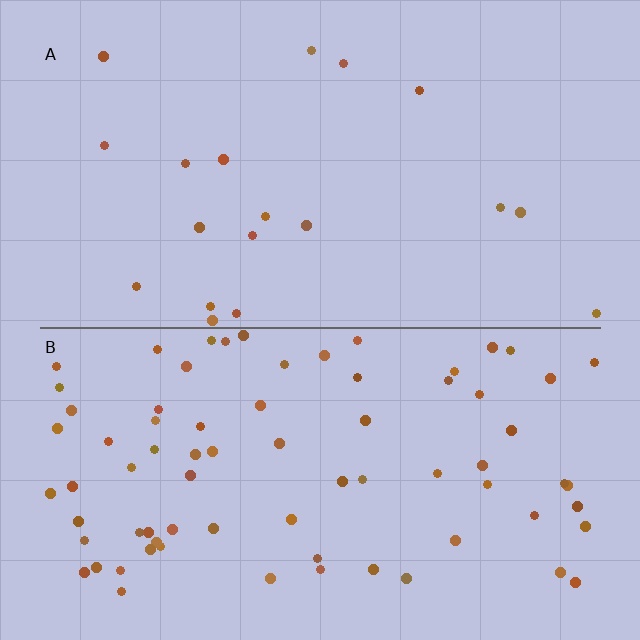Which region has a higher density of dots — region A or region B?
B (the bottom).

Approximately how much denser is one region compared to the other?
Approximately 3.9× — region B over region A.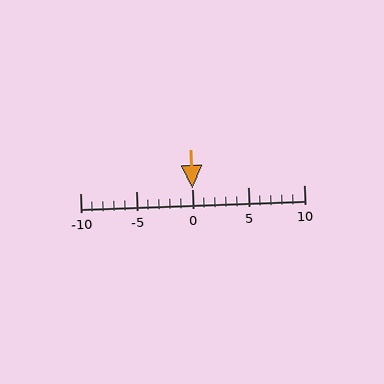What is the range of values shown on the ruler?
The ruler shows values from -10 to 10.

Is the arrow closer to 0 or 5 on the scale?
The arrow is closer to 0.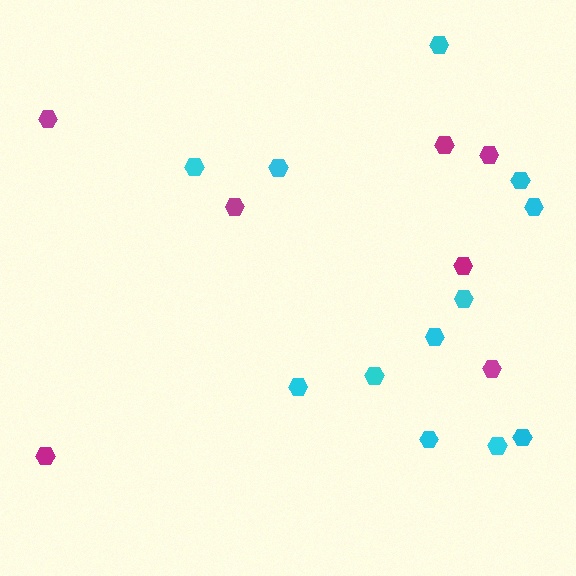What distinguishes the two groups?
There are 2 groups: one group of magenta hexagons (7) and one group of cyan hexagons (12).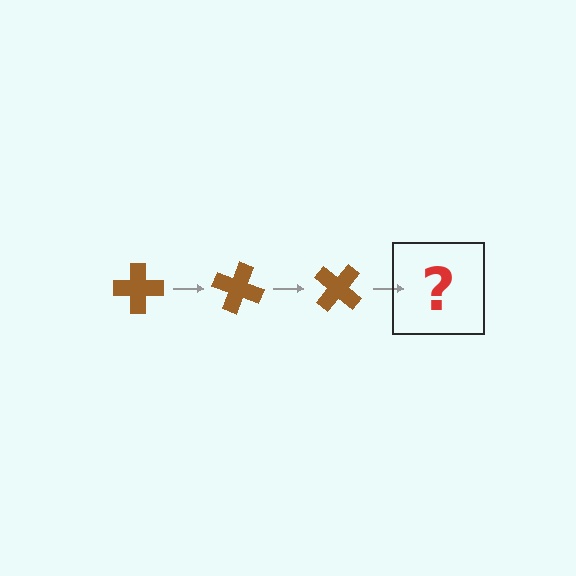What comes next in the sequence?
The next element should be a brown cross rotated 60 degrees.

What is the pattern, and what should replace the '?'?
The pattern is that the cross rotates 20 degrees each step. The '?' should be a brown cross rotated 60 degrees.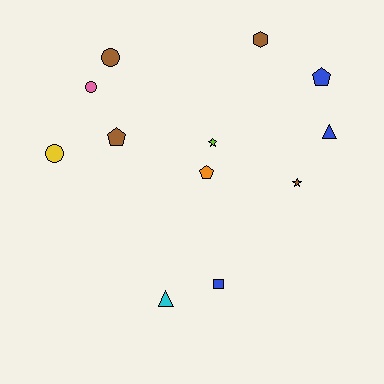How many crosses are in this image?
There are no crosses.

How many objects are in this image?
There are 12 objects.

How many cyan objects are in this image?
There is 1 cyan object.